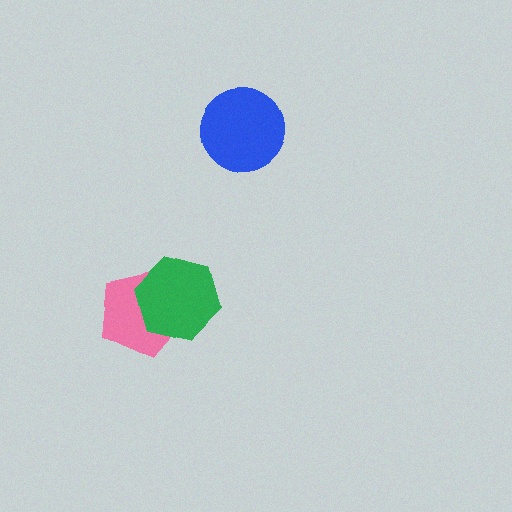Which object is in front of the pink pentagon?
The green hexagon is in front of the pink pentagon.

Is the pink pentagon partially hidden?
Yes, it is partially covered by another shape.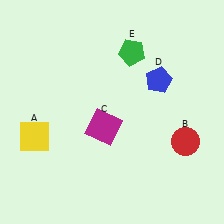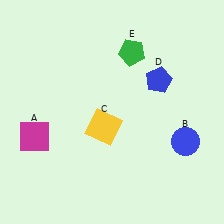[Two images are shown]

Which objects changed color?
A changed from yellow to magenta. B changed from red to blue. C changed from magenta to yellow.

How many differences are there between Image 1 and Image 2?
There are 3 differences between the two images.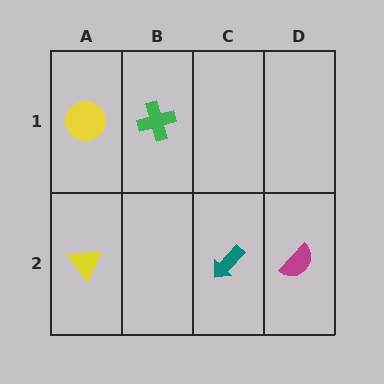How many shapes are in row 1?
2 shapes.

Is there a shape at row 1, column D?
No, that cell is empty.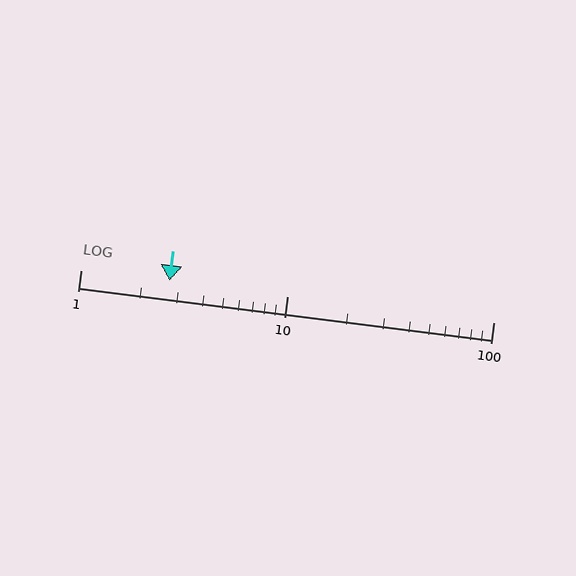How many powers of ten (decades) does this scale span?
The scale spans 2 decades, from 1 to 100.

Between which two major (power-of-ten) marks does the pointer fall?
The pointer is between 1 and 10.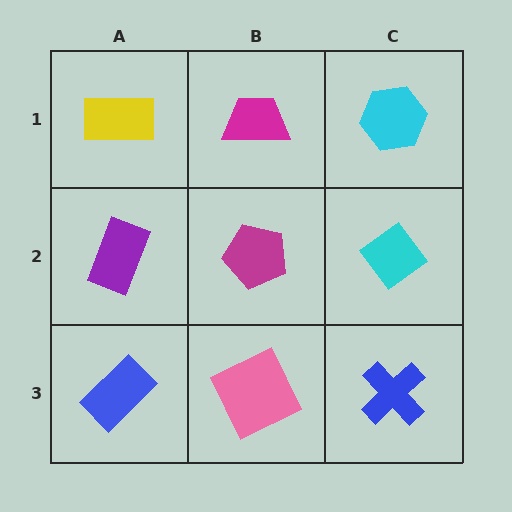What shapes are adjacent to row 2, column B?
A magenta trapezoid (row 1, column B), a pink square (row 3, column B), a purple rectangle (row 2, column A), a cyan diamond (row 2, column C).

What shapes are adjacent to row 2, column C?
A cyan hexagon (row 1, column C), a blue cross (row 3, column C), a magenta pentagon (row 2, column B).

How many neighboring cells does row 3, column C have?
2.